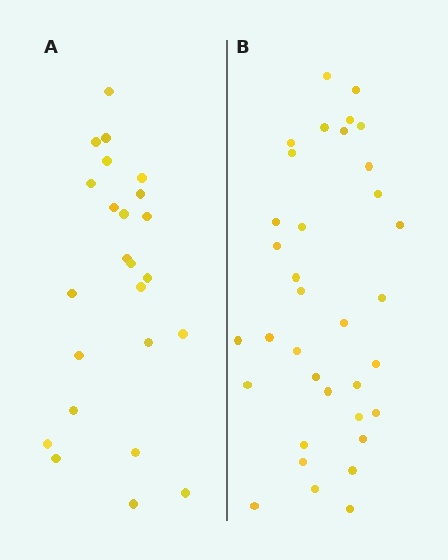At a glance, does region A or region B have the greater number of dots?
Region B (the right region) has more dots.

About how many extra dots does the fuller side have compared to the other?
Region B has roughly 12 or so more dots than region A.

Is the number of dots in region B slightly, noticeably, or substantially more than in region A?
Region B has substantially more. The ratio is roughly 1.5 to 1.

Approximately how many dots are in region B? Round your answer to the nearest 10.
About 40 dots. (The exact count is 35, which rounds to 40.)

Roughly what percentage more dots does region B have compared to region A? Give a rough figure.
About 45% more.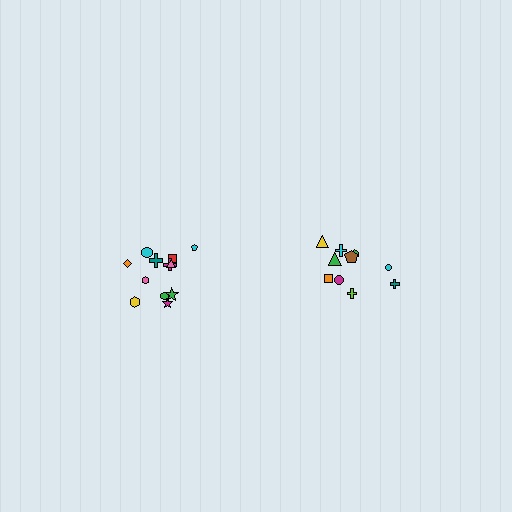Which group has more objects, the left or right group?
The left group.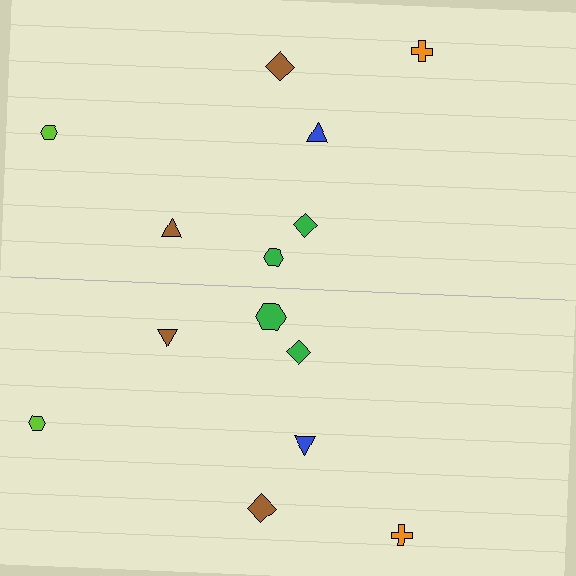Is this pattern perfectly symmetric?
No, the pattern is not perfectly symmetric. The green hexagon on the bottom side has a different size than its mirror counterpart.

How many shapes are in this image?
There are 14 shapes in this image.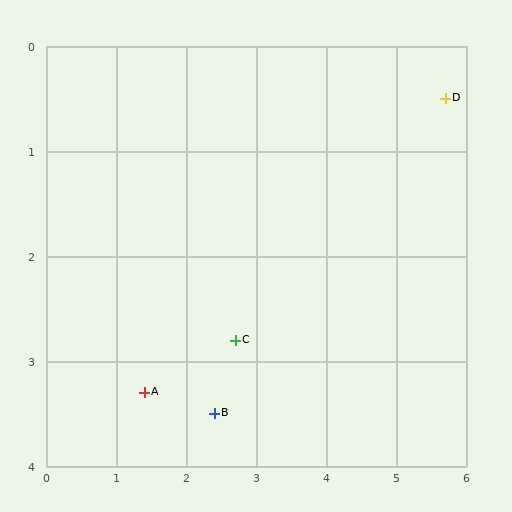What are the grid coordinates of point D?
Point D is at approximately (5.7, 0.5).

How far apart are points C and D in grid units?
Points C and D are about 3.8 grid units apart.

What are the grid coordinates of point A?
Point A is at approximately (1.4, 3.3).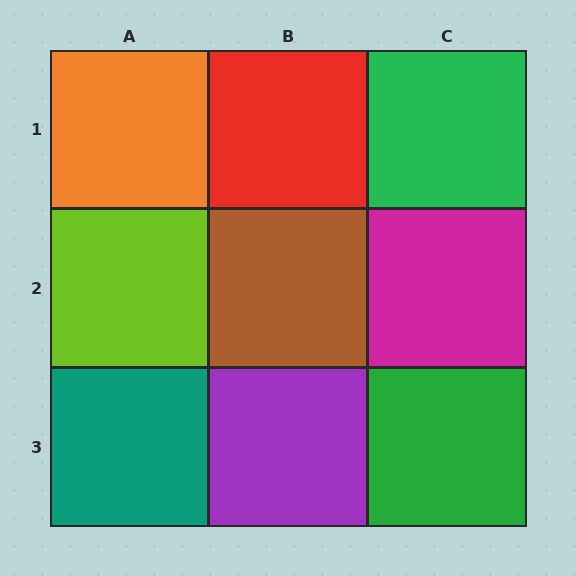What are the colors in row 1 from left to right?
Orange, red, green.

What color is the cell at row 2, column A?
Lime.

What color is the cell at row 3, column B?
Purple.